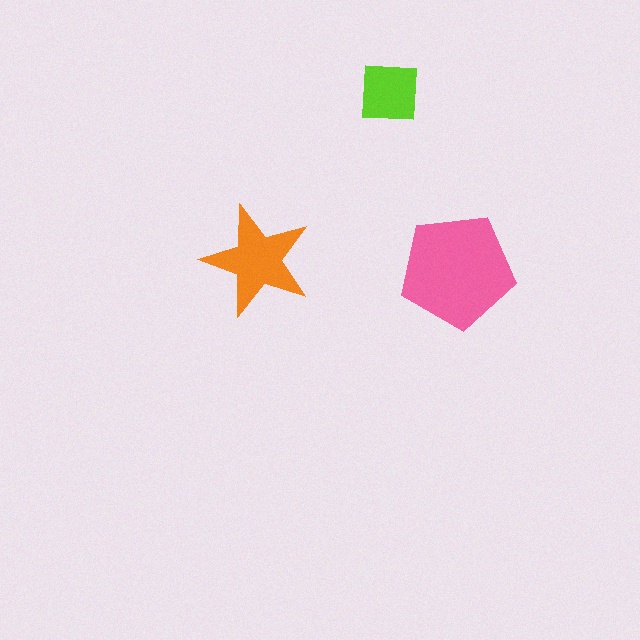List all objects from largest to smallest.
The pink pentagon, the orange star, the lime square.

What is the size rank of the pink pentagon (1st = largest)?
1st.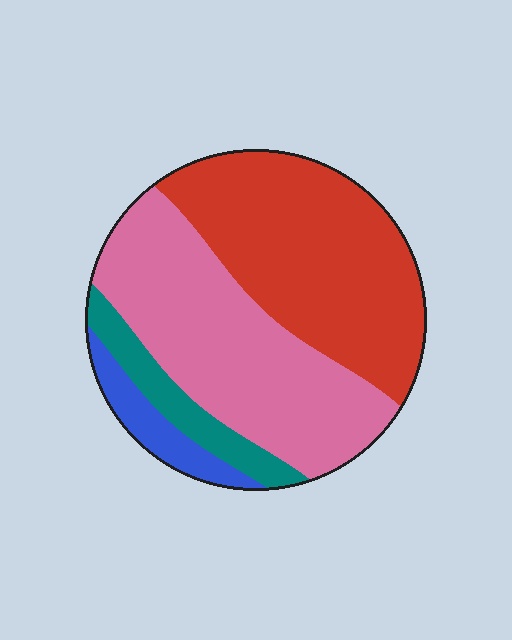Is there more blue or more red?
Red.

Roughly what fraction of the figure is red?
Red covers around 40% of the figure.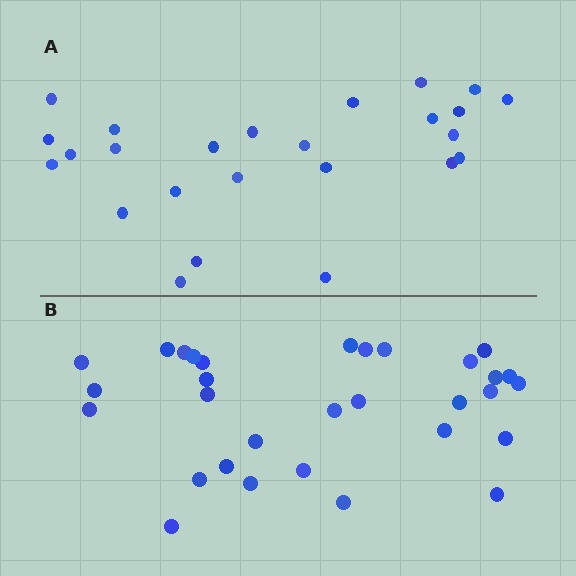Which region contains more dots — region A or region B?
Region B (the bottom region) has more dots.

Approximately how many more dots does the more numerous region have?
Region B has about 6 more dots than region A.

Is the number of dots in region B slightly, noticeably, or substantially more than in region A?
Region B has only slightly more — the two regions are fairly close. The ratio is roughly 1.2 to 1.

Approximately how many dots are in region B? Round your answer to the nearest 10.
About 30 dots. (The exact count is 31, which rounds to 30.)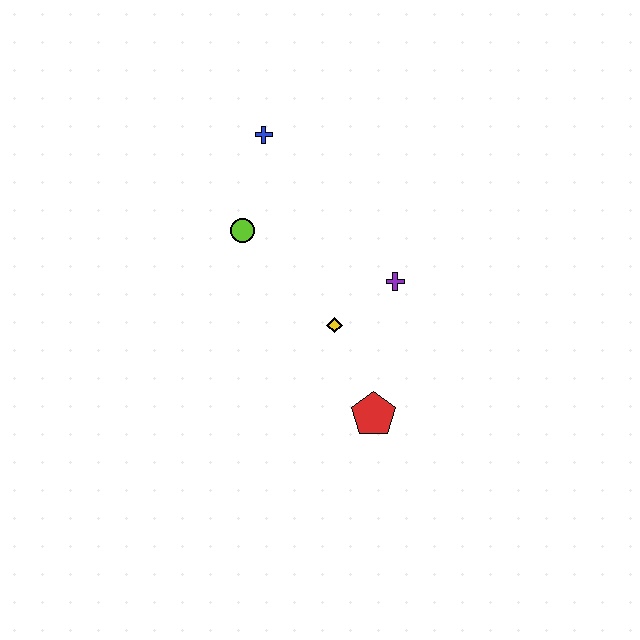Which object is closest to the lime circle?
The blue cross is closest to the lime circle.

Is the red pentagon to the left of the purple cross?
Yes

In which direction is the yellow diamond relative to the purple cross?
The yellow diamond is to the left of the purple cross.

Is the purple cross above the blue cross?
No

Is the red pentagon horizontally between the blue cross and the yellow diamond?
No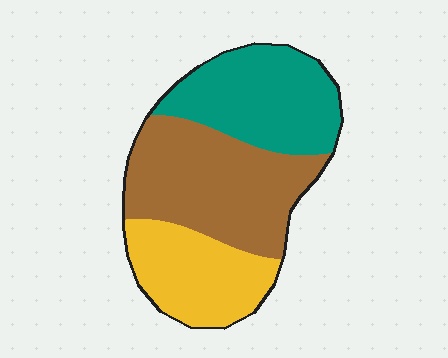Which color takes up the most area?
Brown, at roughly 40%.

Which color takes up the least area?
Yellow, at roughly 25%.